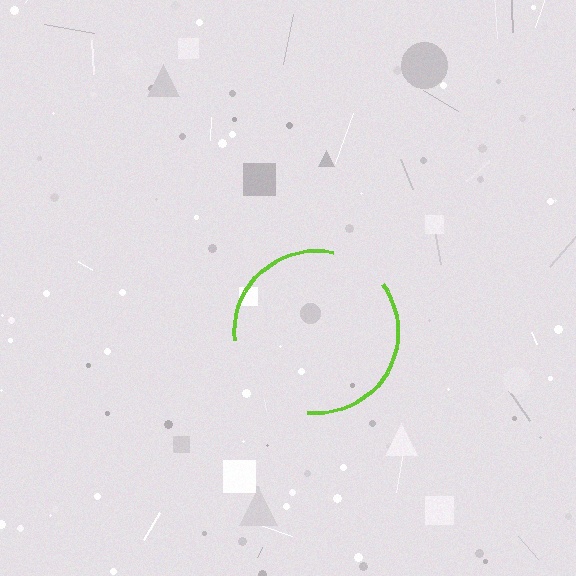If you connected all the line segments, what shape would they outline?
They would outline a circle.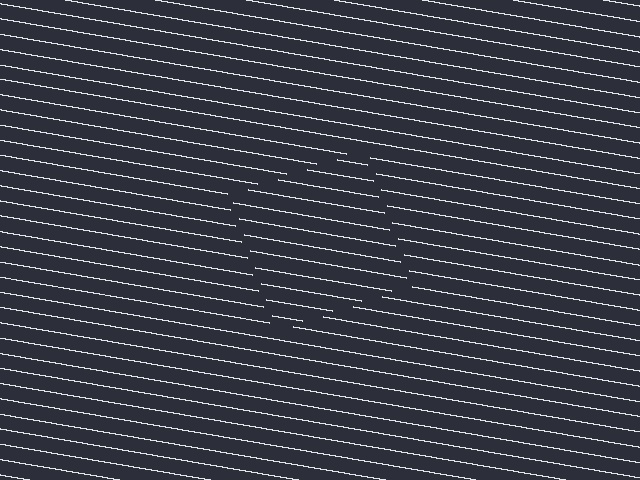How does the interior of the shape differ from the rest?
The interior of the shape contains the same grating, shifted by half a period — the contour is defined by the phase discontinuity where line-ends from the inner and outer gratings abut.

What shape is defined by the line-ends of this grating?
An illusory square. The interior of the shape contains the same grating, shifted by half a period — the contour is defined by the phase discontinuity where line-ends from the inner and outer gratings abut.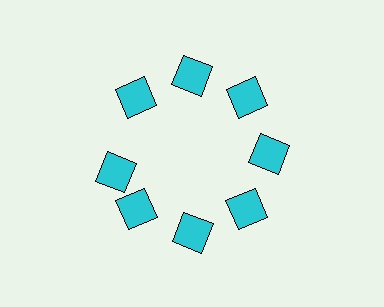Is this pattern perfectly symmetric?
No. The 8 cyan squares are arranged in a ring, but one element near the 9 o'clock position is rotated out of alignment along the ring, breaking the 8-fold rotational symmetry.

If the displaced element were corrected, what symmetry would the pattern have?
It would have 8-fold rotational symmetry — the pattern would map onto itself every 45 degrees.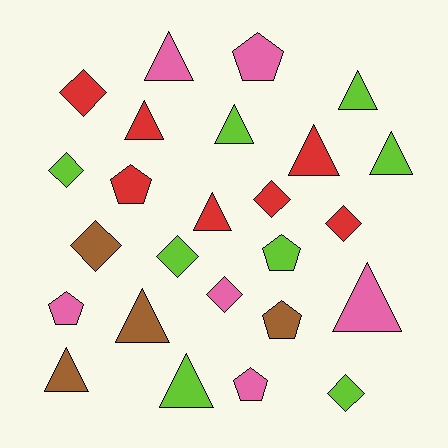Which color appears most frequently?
Lime, with 8 objects.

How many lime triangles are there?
There are 4 lime triangles.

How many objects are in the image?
There are 25 objects.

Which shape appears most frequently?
Triangle, with 11 objects.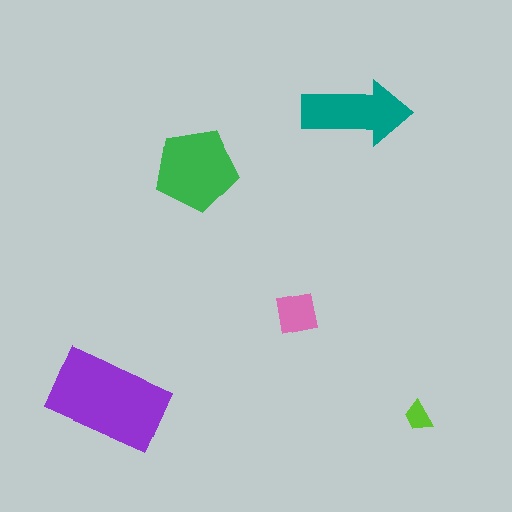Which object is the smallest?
The lime trapezoid.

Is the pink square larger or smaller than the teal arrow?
Smaller.